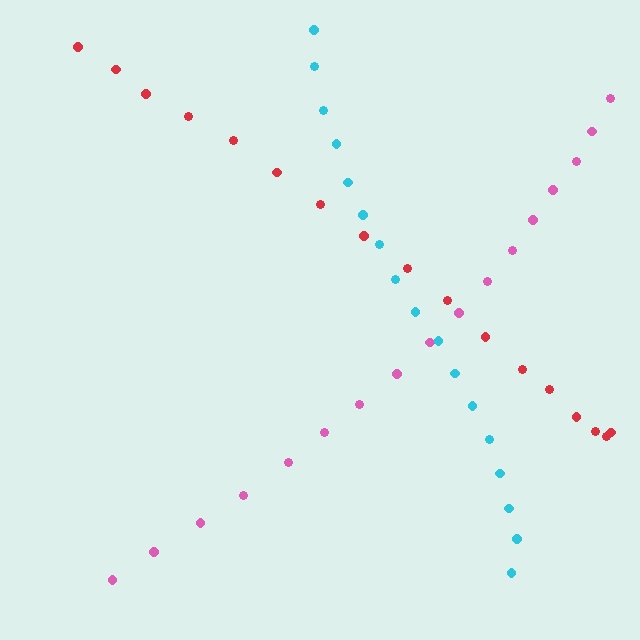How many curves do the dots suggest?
There are 3 distinct paths.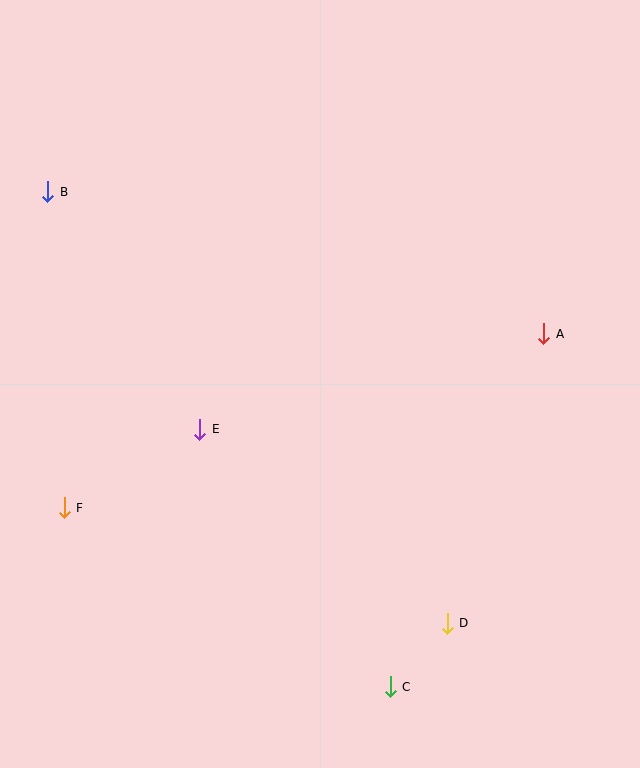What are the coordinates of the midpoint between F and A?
The midpoint between F and A is at (304, 421).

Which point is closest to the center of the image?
Point E at (200, 429) is closest to the center.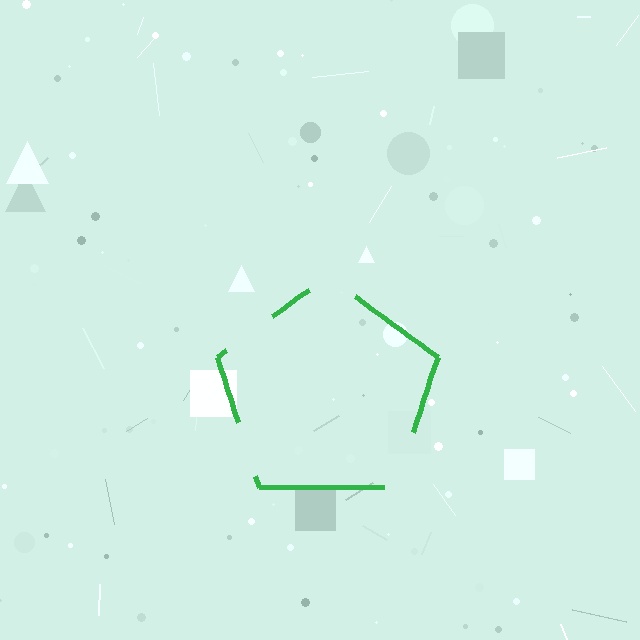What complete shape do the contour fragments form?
The contour fragments form a pentagon.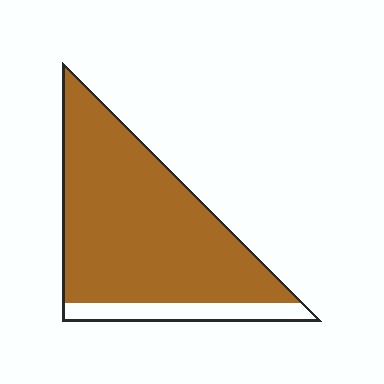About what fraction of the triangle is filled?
About seven eighths (7/8).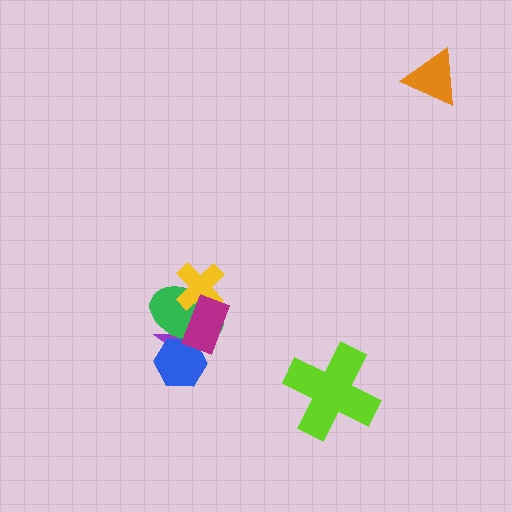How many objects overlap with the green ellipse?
4 objects overlap with the green ellipse.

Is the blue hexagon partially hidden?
Yes, it is partially covered by another shape.